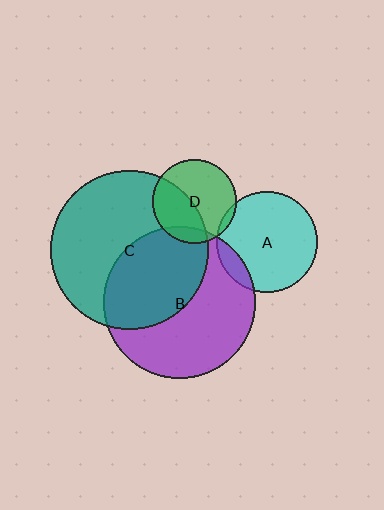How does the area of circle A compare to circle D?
Approximately 1.4 times.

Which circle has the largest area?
Circle C (teal).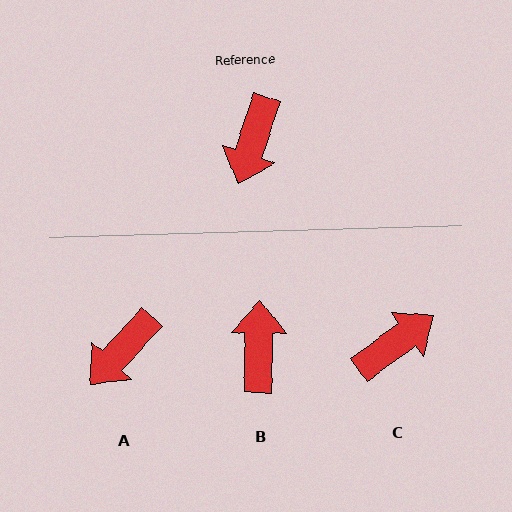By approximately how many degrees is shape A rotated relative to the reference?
Approximately 24 degrees clockwise.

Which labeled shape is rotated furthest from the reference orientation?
B, about 163 degrees away.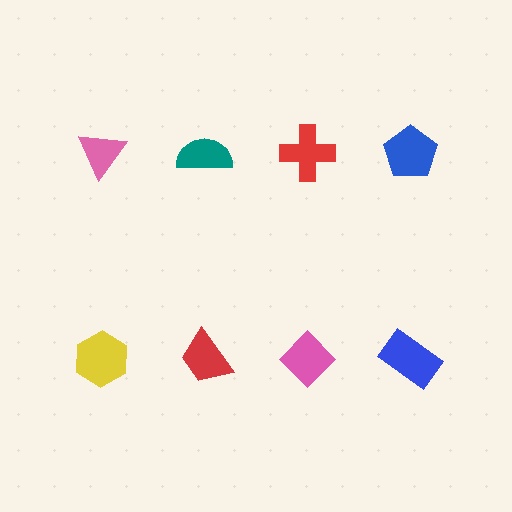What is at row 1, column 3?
A red cross.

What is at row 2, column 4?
A blue rectangle.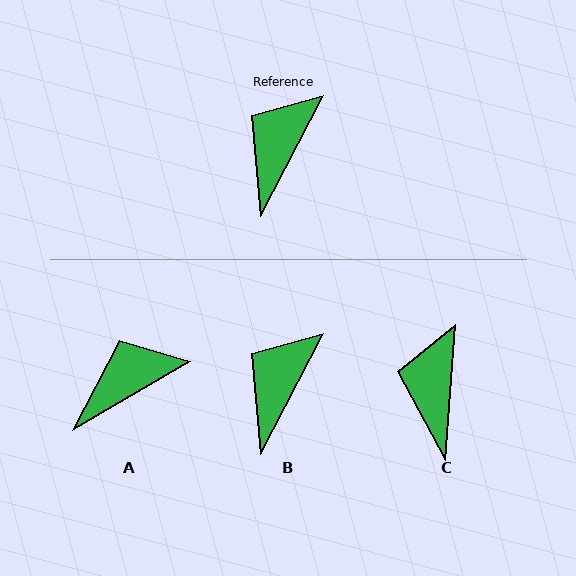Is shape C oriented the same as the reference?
No, it is off by about 24 degrees.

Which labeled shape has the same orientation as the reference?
B.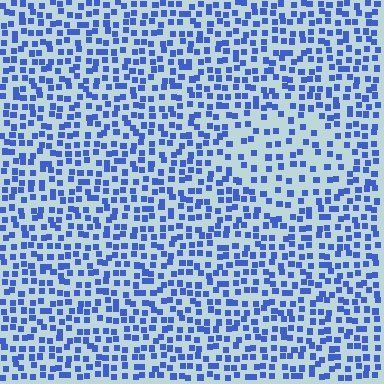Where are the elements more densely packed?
The elements are more densely packed outside the diamond boundary.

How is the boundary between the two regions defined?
The boundary is defined by a change in element density (approximately 1.8x ratio). All elements are the same color, size, and shape.